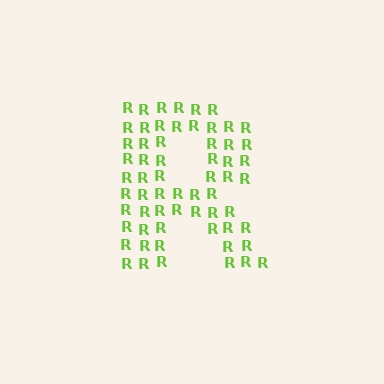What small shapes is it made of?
It is made of small letter R's.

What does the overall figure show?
The overall figure shows the letter R.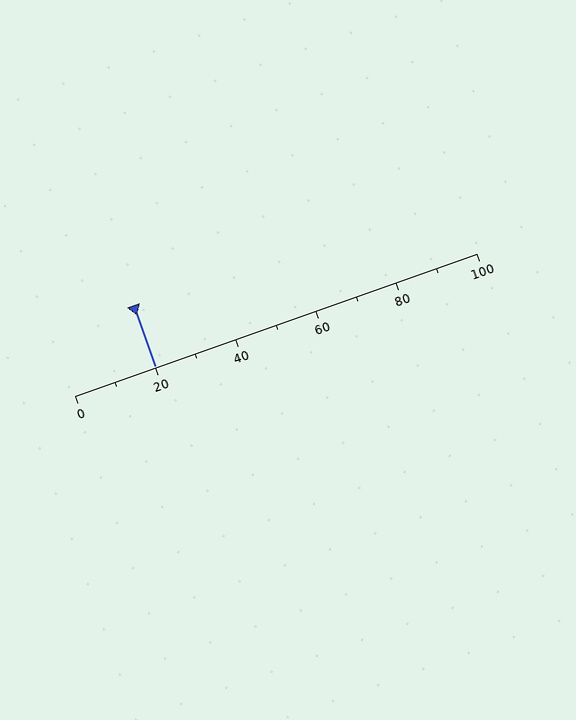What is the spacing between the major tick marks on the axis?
The major ticks are spaced 20 apart.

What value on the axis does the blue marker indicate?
The marker indicates approximately 20.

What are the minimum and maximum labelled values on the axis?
The axis runs from 0 to 100.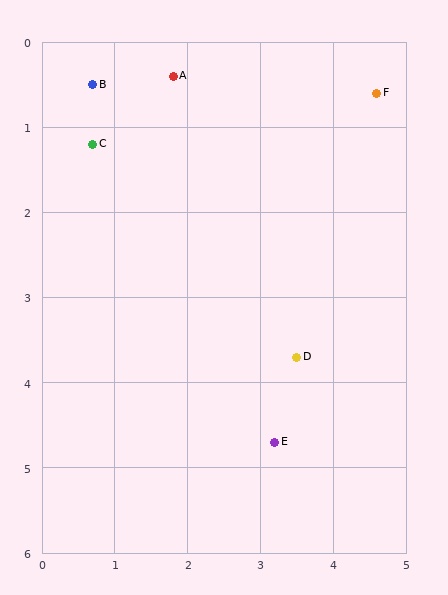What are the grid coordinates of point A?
Point A is at approximately (1.8, 0.4).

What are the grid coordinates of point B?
Point B is at approximately (0.7, 0.5).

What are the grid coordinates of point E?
Point E is at approximately (3.2, 4.7).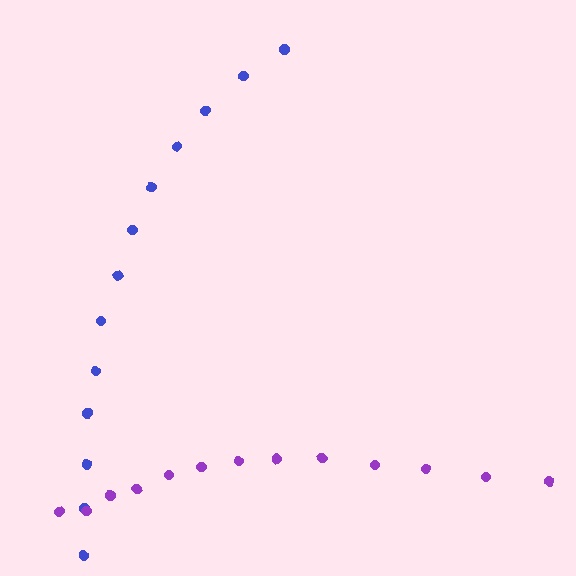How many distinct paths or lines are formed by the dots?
There are 2 distinct paths.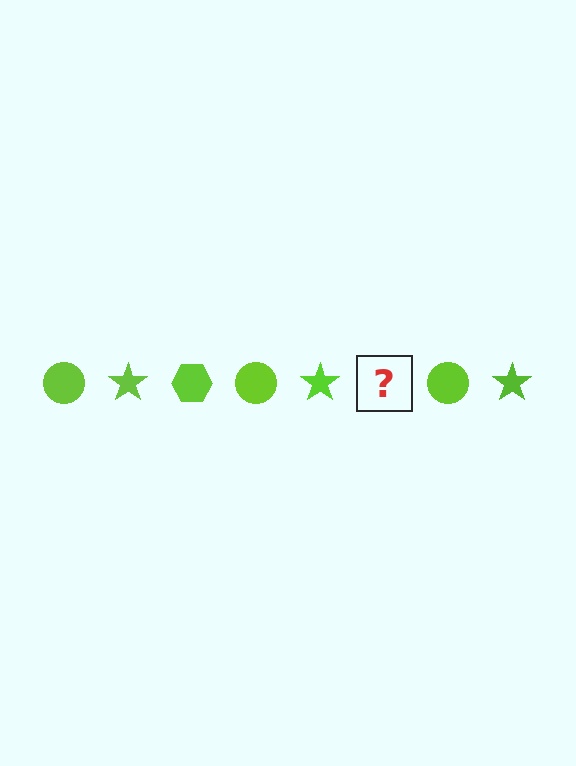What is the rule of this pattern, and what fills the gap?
The rule is that the pattern cycles through circle, star, hexagon shapes in lime. The gap should be filled with a lime hexagon.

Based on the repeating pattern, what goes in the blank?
The blank should be a lime hexagon.